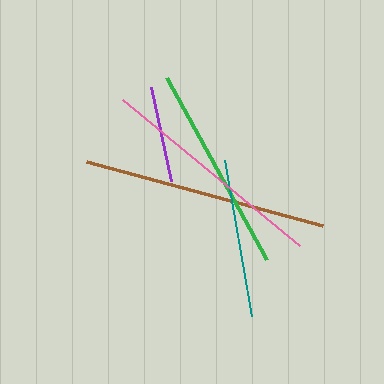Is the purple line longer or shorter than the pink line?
The pink line is longer than the purple line.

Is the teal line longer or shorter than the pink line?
The pink line is longer than the teal line.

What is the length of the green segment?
The green segment is approximately 207 pixels long.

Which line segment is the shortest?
The purple line is the shortest at approximately 96 pixels.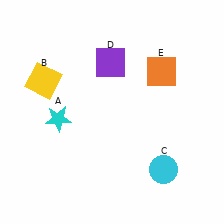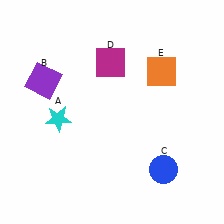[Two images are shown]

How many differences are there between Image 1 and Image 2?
There are 3 differences between the two images.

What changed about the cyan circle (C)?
In Image 1, C is cyan. In Image 2, it changed to blue.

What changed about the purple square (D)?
In Image 1, D is purple. In Image 2, it changed to magenta.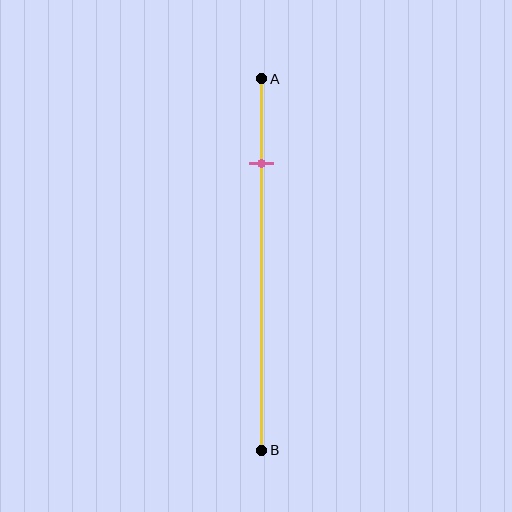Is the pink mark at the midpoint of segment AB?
No, the mark is at about 25% from A, not at the 50% midpoint.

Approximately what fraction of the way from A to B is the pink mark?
The pink mark is approximately 25% of the way from A to B.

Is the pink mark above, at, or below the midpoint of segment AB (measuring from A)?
The pink mark is above the midpoint of segment AB.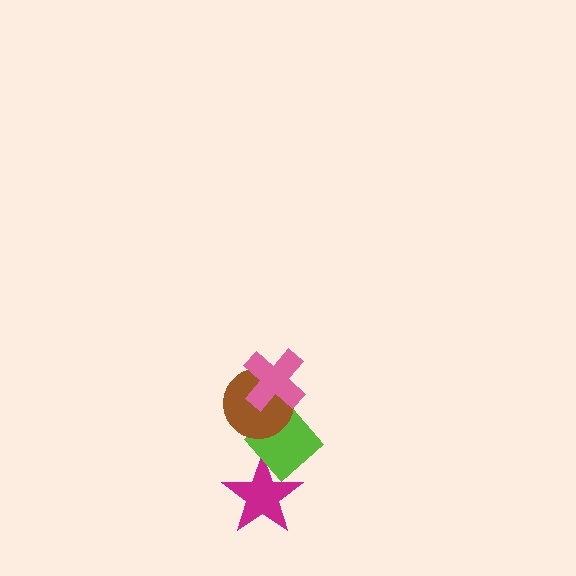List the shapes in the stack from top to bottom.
From top to bottom: the pink cross, the brown circle, the lime diamond, the magenta star.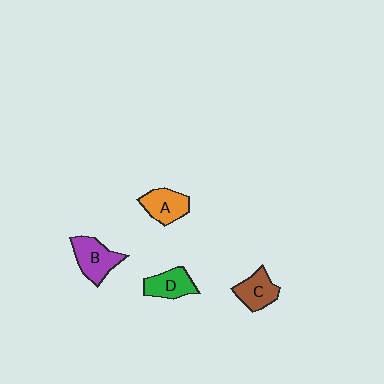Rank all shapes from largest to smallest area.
From largest to smallest: B (purple), A (orange), C (brown), D (green).